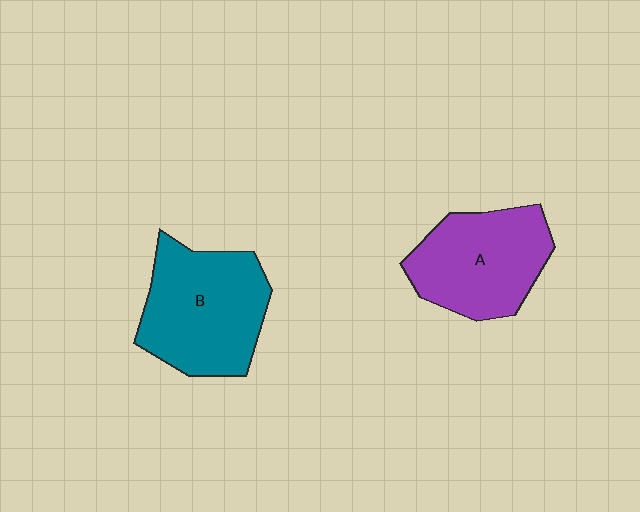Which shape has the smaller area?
Shape A (purple).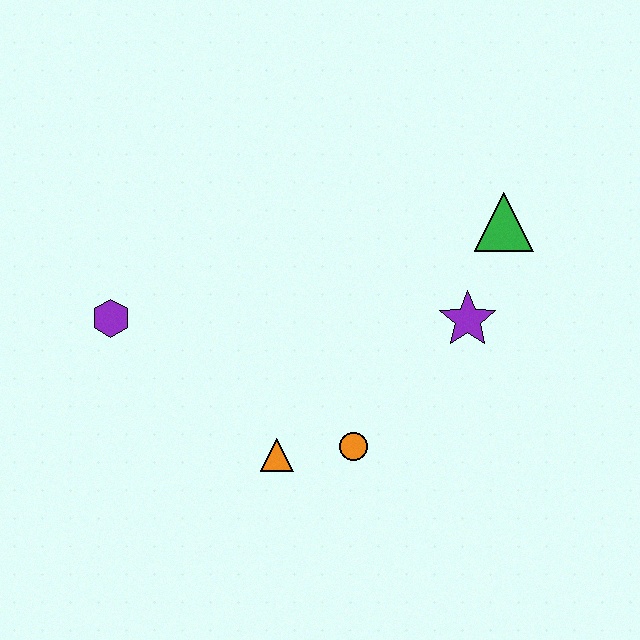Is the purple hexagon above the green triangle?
No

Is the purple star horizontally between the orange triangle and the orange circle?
No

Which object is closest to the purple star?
The green triangle is closest to the purple star.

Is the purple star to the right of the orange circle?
Yes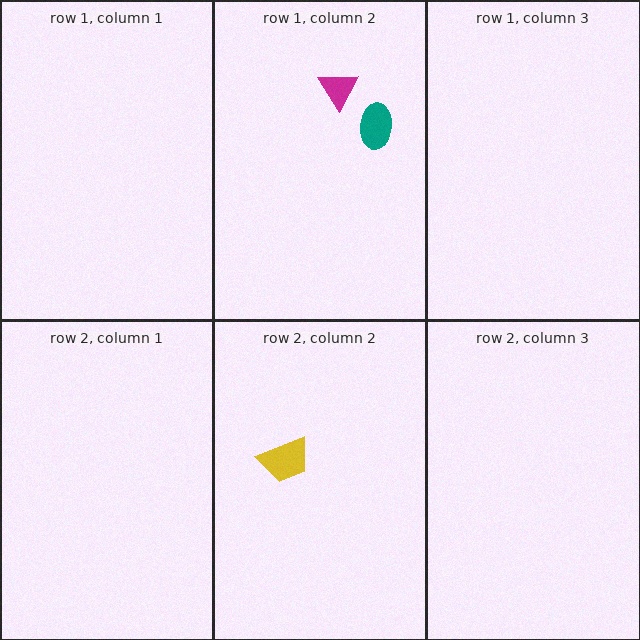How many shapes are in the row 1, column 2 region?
2.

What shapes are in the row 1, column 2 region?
The magenta triangle, the teal ellipse.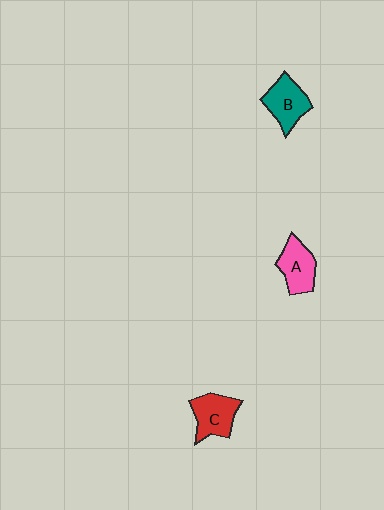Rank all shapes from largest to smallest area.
From largest to smallest: C (red), B (teal), A (pink).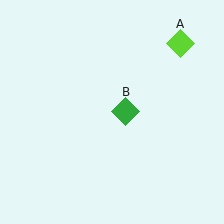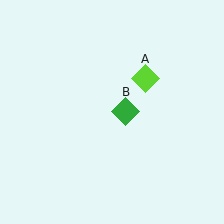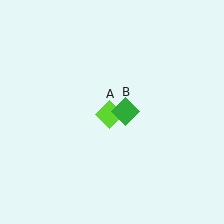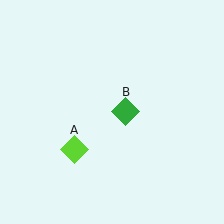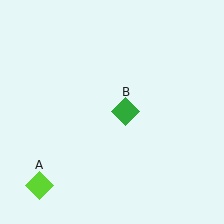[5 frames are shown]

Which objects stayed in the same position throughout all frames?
Green diamond (object B) remained stationary.